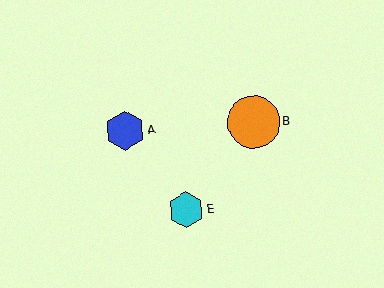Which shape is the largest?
The orange circle (labeled B) is the largest.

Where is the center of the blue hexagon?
The center of the blue hexagon is at (125, 131).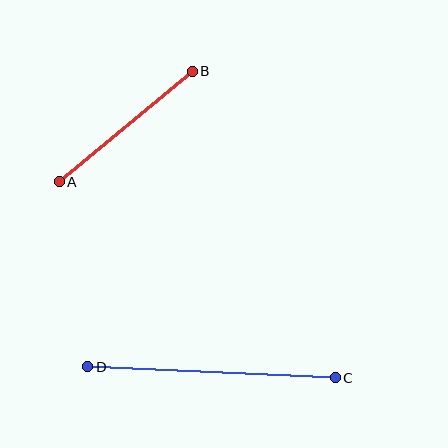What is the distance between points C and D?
The distance is approximately 248 pixels.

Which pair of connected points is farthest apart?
Points C and D are farthest apart.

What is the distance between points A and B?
The distance is approximately 173 pixels.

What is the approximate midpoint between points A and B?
The midpoint is at approximately (126, 127) pixels.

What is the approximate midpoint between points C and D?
The midpoint is at approximately (211, 372) pixels.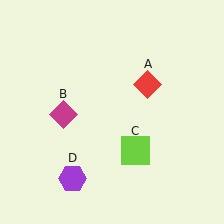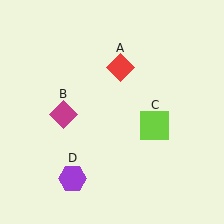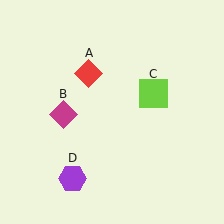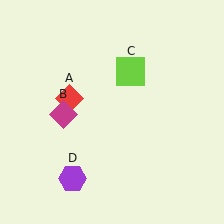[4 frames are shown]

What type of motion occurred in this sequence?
The red diamond (object A), lime square (object C) rotated counterclockwise around the center of the scene.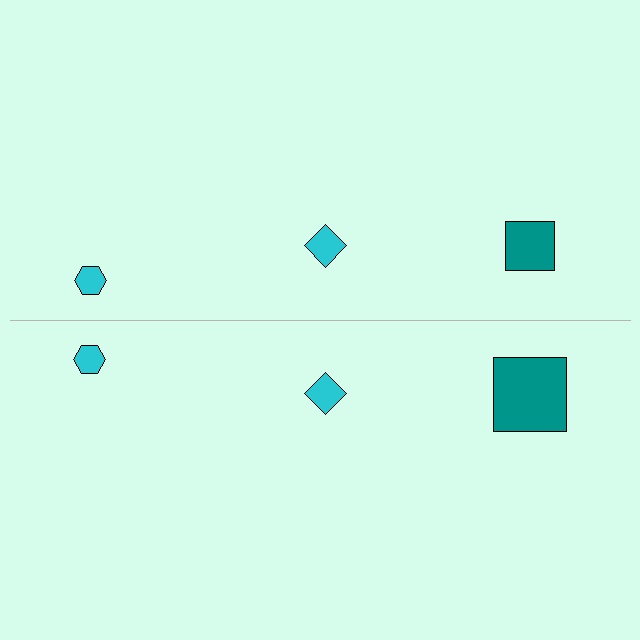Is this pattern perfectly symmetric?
No, the pattern is not perfectly symmetric. The teal square on the bottom side has a different size than its mirror counterpart.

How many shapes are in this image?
There are 6 shapes in this image.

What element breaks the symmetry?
The teal square on the bottom side has a different size than its mirror counterpart.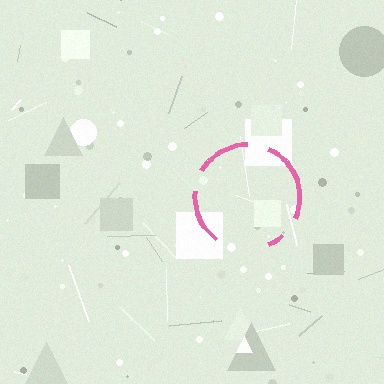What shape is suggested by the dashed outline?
The dashed outline suggests a circle.